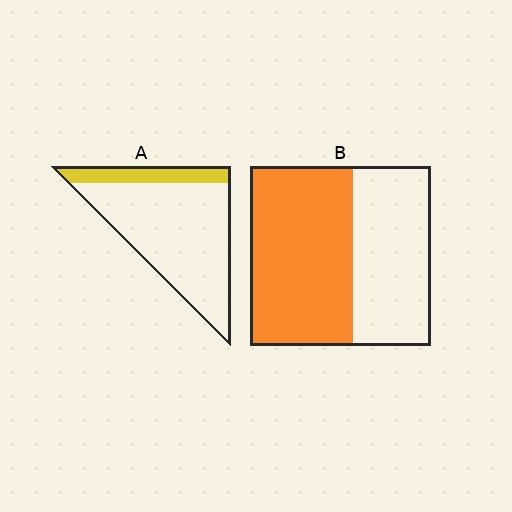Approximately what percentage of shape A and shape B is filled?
A is approximately 20% and B is approximately 55%.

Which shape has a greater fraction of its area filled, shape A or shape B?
Shape B.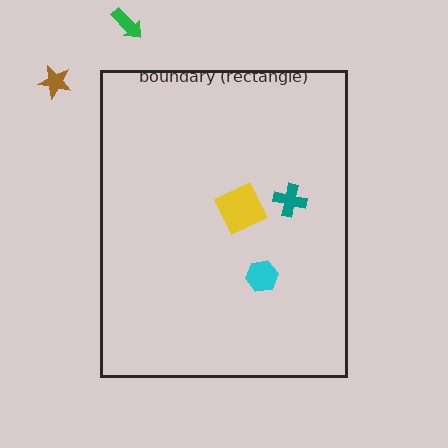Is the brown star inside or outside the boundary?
Outside.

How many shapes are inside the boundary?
3 inside, 2 outside.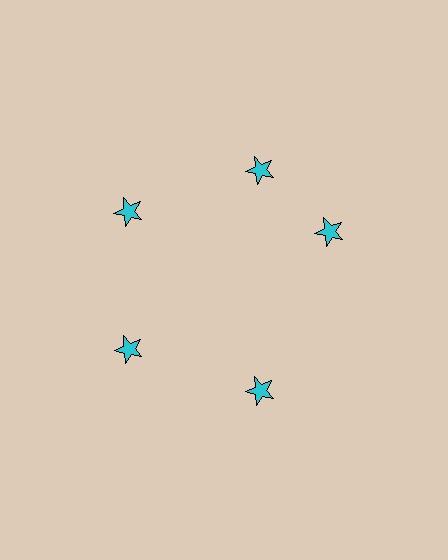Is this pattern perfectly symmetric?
No. The 5 cyan stars are arranged in a ring, but one element near the 3 o'clock position is rotated out of alignment along the ring, breaking the 5-fold rotational symmetry.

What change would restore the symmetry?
The symmetry would be restored by rotating it back into even spacing with its neighbors so that all 5 stars sit at equal angles and equal distance from the center.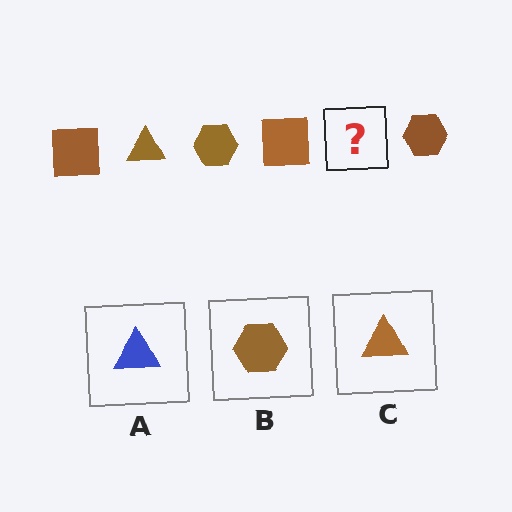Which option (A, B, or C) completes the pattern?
C.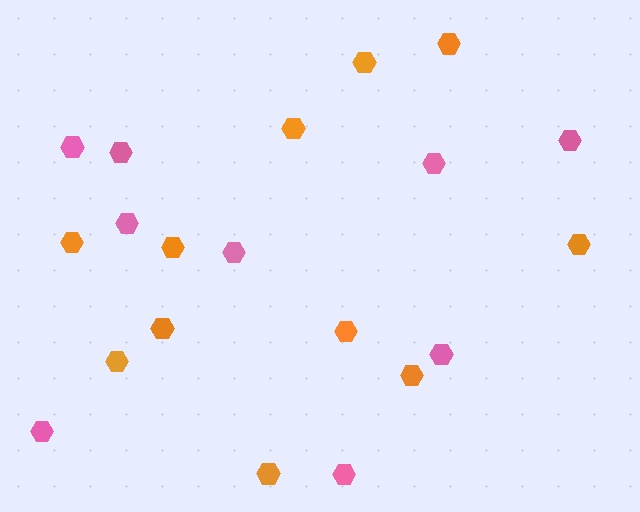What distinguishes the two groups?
There are 2 groups: one group of pink hexagons (9) and one group of orange hexagons (11).